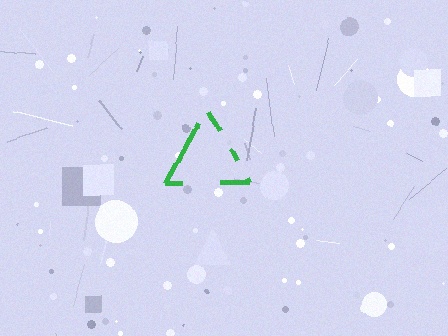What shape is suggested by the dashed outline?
The dashed outline suggests a triangle.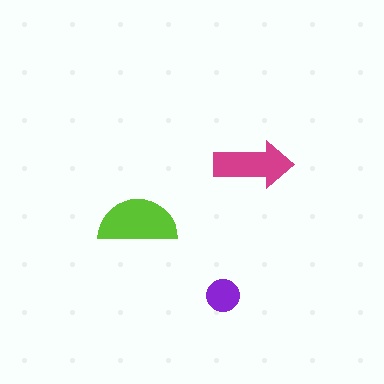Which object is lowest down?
The purple circle is bottommost.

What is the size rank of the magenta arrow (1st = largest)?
2nd.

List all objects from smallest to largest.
The purple circle, the magenta arrow, the lime semicircle.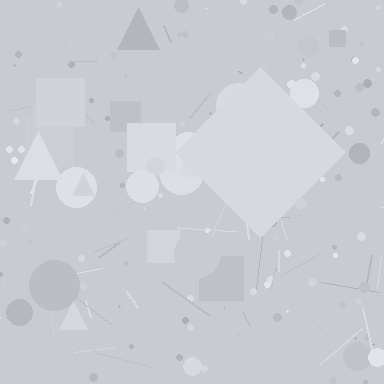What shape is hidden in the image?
A diamond is hidden in the image.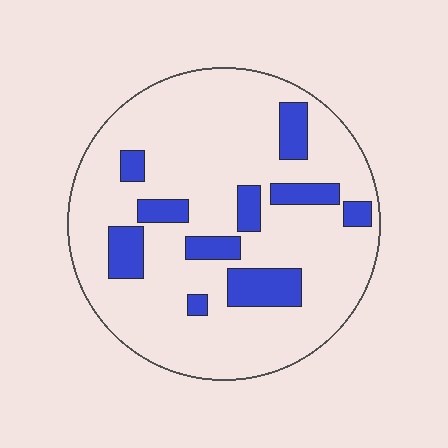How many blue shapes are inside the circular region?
10.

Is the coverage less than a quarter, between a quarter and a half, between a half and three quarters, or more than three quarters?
Less than a quarter.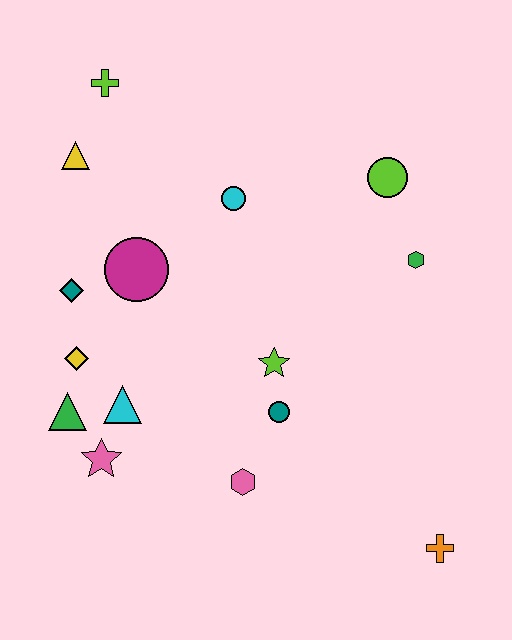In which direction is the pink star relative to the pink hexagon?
The pink star is to the left of the pink hexagon.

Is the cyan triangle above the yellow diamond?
No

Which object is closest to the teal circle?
The lime star is closest to the teal circle.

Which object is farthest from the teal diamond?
The orange cross is farthest from the teal diamond.